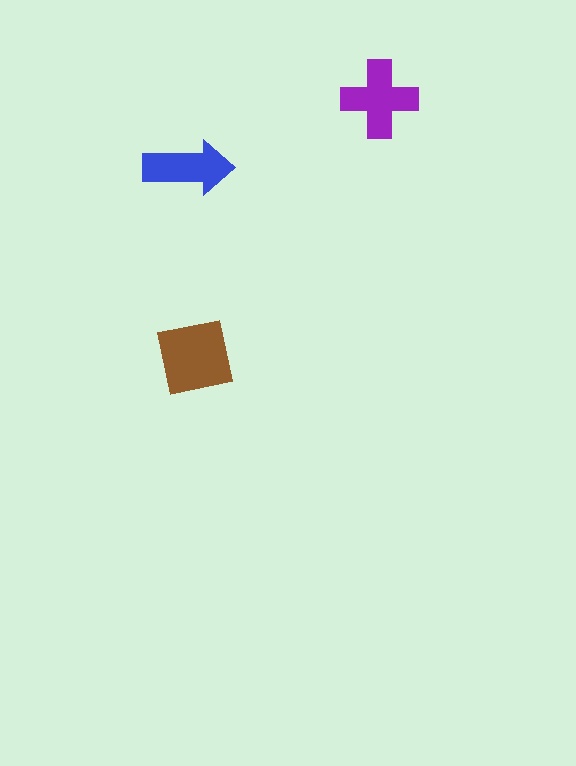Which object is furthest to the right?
The purple cross is rightmost.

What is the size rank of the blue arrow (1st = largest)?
3rd.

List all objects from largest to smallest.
The brown square, the purple cross, the blue arrow.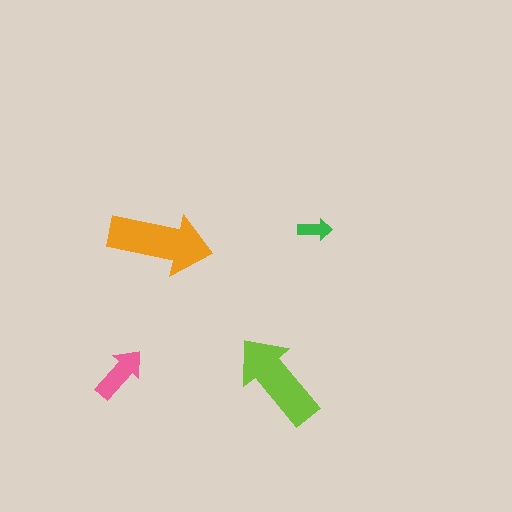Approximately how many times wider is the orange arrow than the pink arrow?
About 2 times wider.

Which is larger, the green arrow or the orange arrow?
The orange one.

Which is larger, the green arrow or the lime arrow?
The lime one.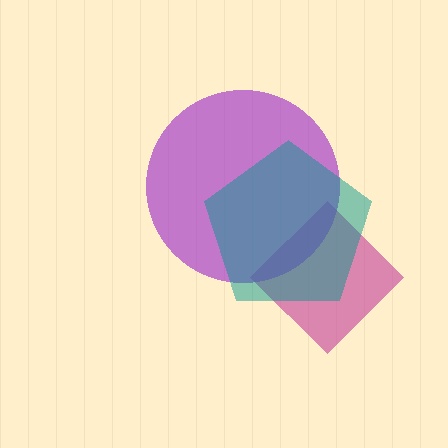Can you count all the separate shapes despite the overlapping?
Yes, there are 3 separate shapes.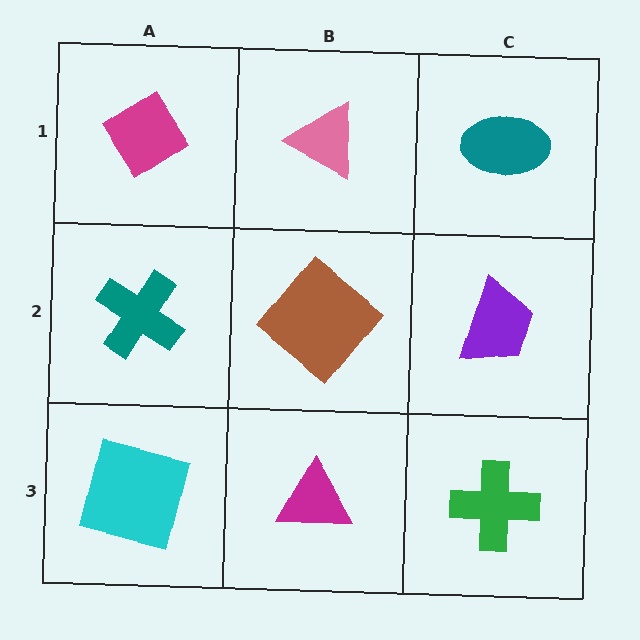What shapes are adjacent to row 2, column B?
A pink triangle (row 1, column B), a magenta triangle (row 3, column B), a teal cross (row 2, column A), a purple trapezoid (row 2, column C).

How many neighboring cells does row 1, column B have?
3.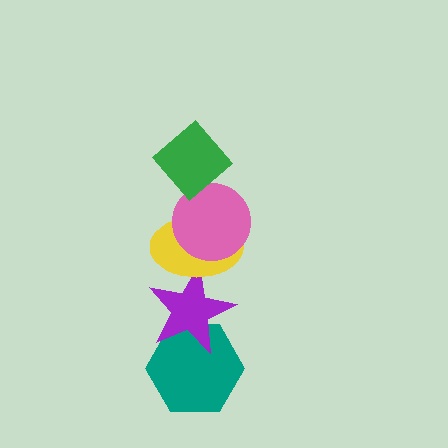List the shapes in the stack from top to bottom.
From top to bottom: the green diamond, the pink circle, the yellow ellipse, the purple star, the teal hexagon.